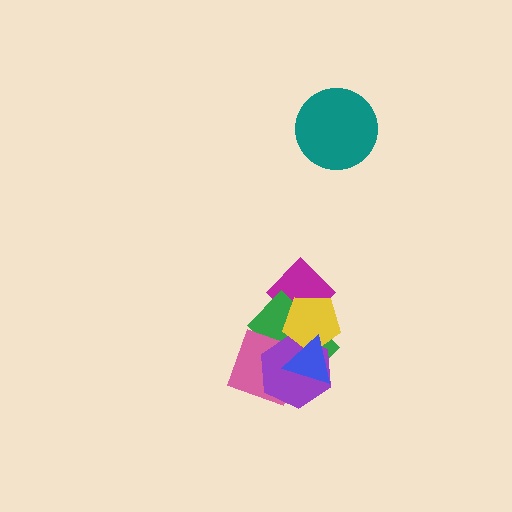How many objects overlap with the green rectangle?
5 objects overlap with the green rectangle.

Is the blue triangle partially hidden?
No, no other shape covers it.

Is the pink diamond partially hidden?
Yes, it is partially covered by another shape.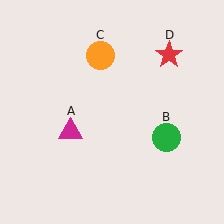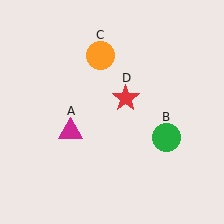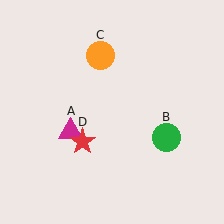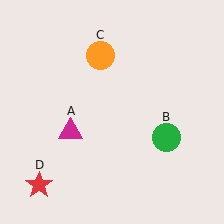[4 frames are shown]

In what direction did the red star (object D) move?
The red star (object D) moved down and to the left.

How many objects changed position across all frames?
1 object changed position: red star (object D).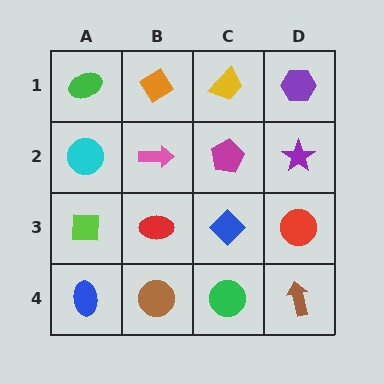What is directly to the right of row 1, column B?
A yellow trapezoid.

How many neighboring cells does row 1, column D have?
2.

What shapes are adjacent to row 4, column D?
A red circle (row 3, column D), a green circle (row 4, column C).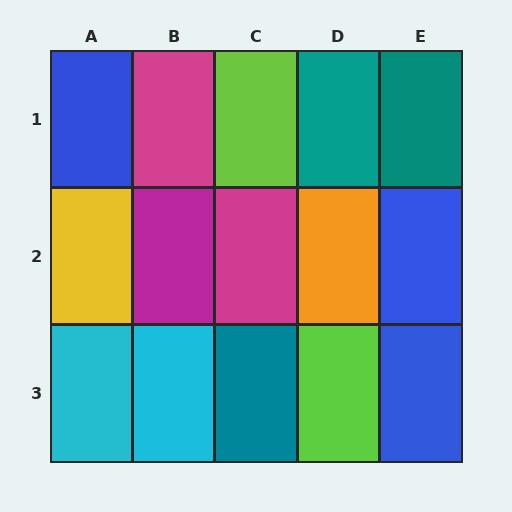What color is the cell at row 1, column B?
Magenta.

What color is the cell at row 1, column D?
Teal.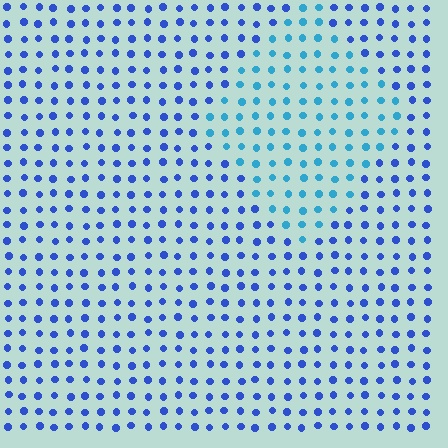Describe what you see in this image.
The image is filled with small blue elements in a uniform arrangement. A diamond-shaped region is visible where the elements are tinted to a slightly different hue, forming a subtle color boundary.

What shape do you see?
I see a diamond.